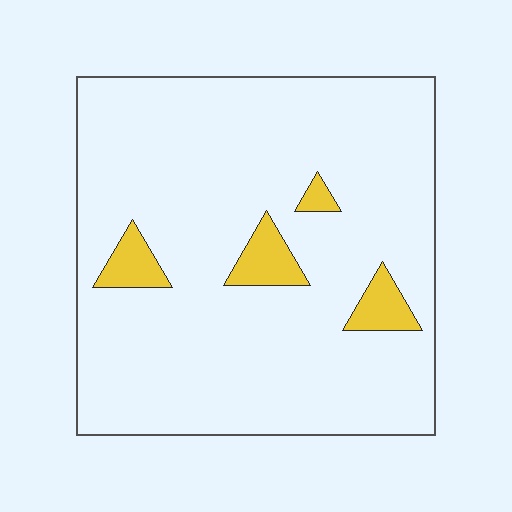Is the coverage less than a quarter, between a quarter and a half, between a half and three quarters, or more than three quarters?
Less than a quarter.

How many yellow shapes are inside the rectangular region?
4.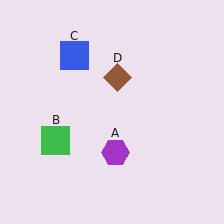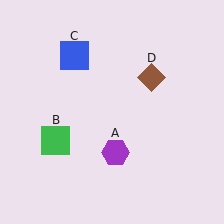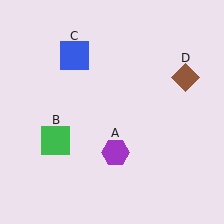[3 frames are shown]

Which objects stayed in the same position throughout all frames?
Purple hexagon (object A) and green square (object B) and blue square (object C) remained stationary.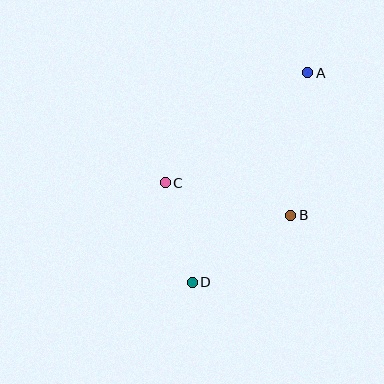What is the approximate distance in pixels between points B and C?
The distance between B and C is approximately 130 pixels.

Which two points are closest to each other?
Points C and D are closest to each other.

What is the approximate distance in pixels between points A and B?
The distance between A and B is approximately 144 pixels.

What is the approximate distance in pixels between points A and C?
The distance between A and C is approximately 181 pixels.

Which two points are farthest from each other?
Points A and D are farthest from each other.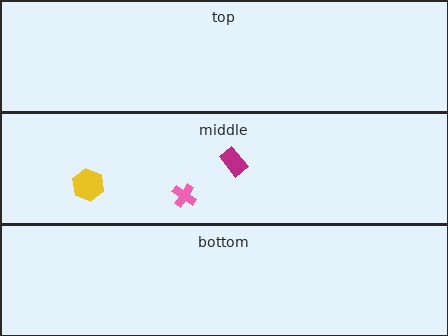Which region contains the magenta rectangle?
The middle region.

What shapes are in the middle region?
The yellow hexagon, the magenta rectangle, the pink cross.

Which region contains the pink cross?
The middle region.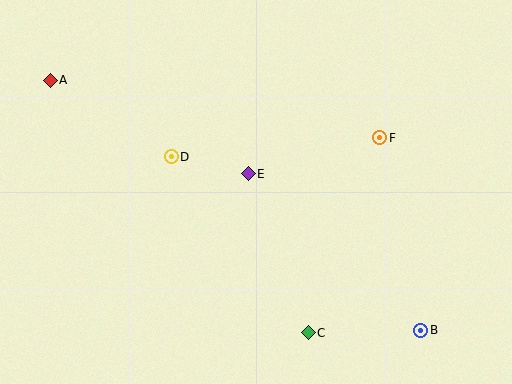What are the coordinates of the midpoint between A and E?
The midpoint between A and E is at (149, 127).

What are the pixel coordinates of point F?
Point F is at (380, 138).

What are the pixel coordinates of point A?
Point A is at (50, 80).